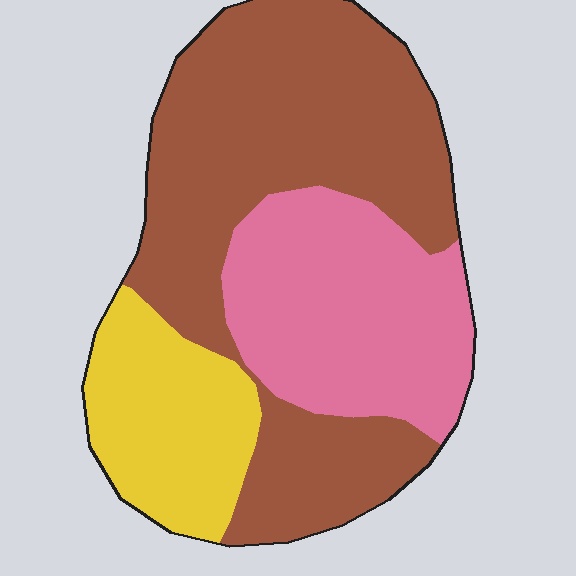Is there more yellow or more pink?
Pink.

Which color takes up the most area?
Brown, at roughly 50%.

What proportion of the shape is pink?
Pink takes up about one quarter (1/4) of the shape.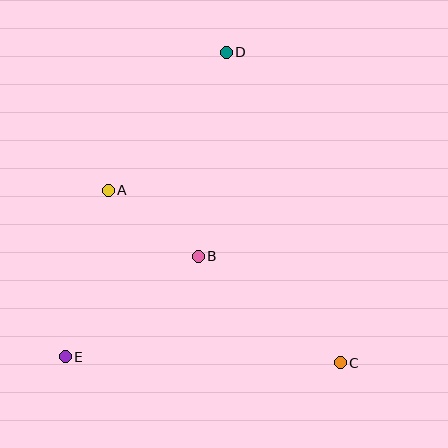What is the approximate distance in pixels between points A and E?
The distance between A and E is approximately 172 pixels.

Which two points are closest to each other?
Points A and B are closest to each other.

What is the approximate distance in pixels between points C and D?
The distance between C and D is approximately 331 pixels.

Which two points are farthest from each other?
Points D and E are farthest from each other.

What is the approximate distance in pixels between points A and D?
The distance between A and D is approximately 182 pixels.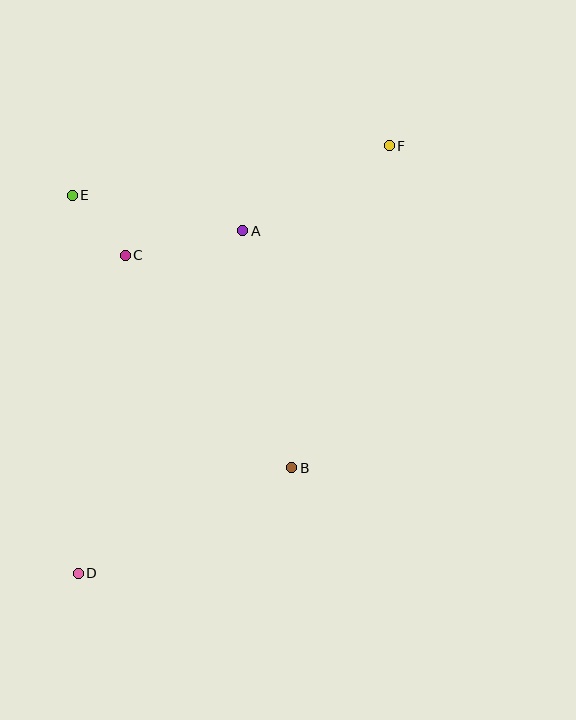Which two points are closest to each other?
Points C and E are closest to each other.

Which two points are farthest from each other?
Points D and F are farthest from each other.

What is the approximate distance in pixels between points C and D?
The distance between C and D is approximately 321 pixels.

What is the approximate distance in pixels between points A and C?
The distance between A and C is approximately 120 pixels.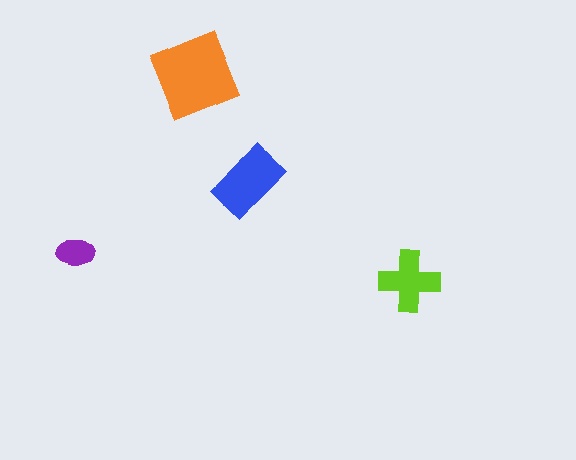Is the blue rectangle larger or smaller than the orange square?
Smaller.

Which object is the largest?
The orange square.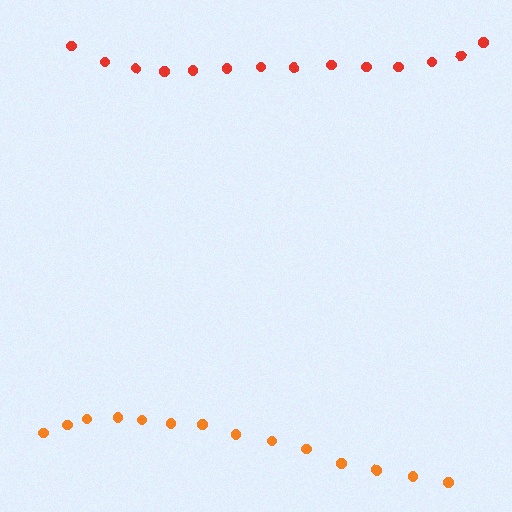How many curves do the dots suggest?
There are 2 distinct paths.